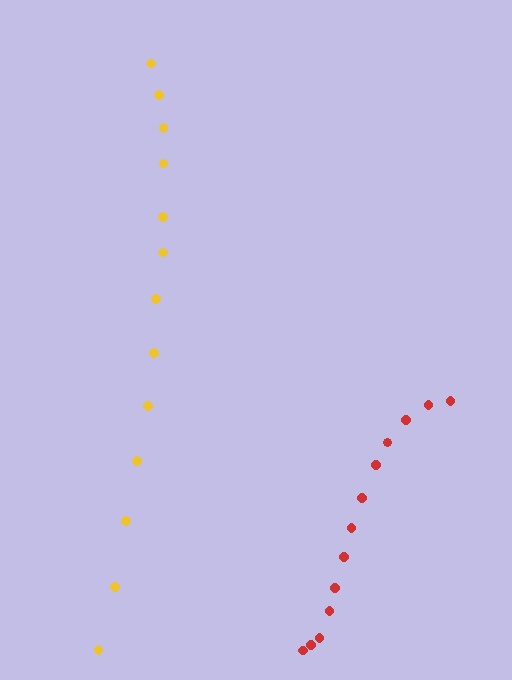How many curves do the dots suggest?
There are 2 distinct paths.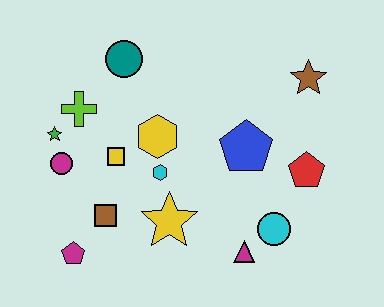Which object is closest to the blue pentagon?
The red pentagon is closest to the blue pentagon.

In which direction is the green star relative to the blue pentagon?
The green star is to the left of the blue pentagon.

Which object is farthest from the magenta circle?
The brown star is farthest from the magenta circle.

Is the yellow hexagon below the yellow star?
No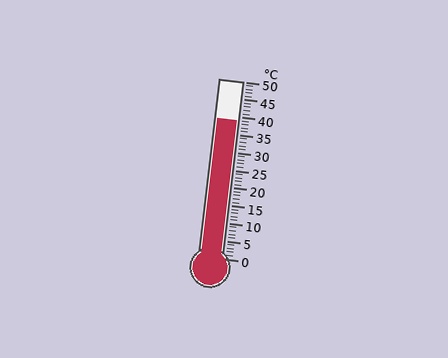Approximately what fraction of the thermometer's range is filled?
The thermometer is filled to approximately 80% of its range.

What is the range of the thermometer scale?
The thermometer scale ranges from 0°C to 50°C.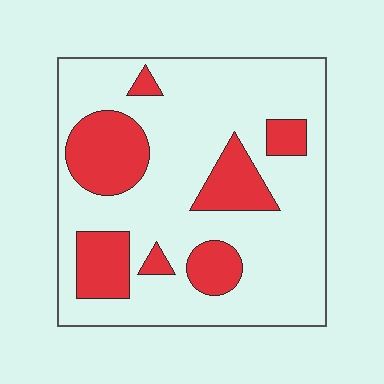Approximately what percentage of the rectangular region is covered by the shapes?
Approximately 25%.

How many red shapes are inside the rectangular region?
7.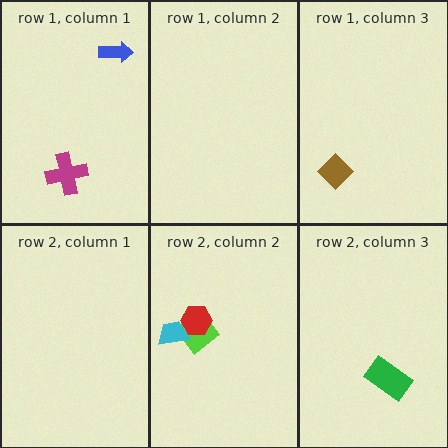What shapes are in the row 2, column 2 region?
The lime diamond, the red hexagon, the cyan trapezoid.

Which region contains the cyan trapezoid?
The row 2, column 2 region.